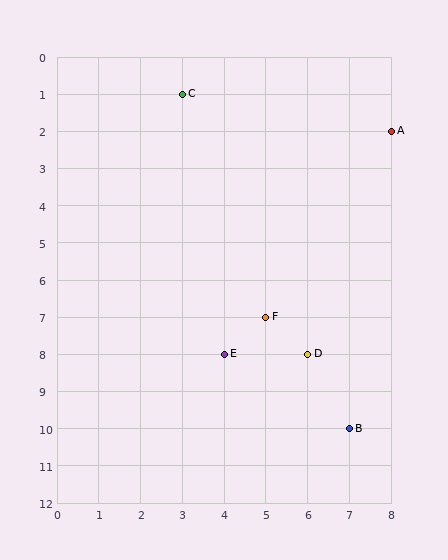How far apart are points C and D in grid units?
Points C and D are 3 columns and 7 rows apart (about 7.6 grid units diagonally).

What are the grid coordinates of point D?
Point D is at grid coordinates (6, 8).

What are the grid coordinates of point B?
Point B is at grid coordinates (7, 10).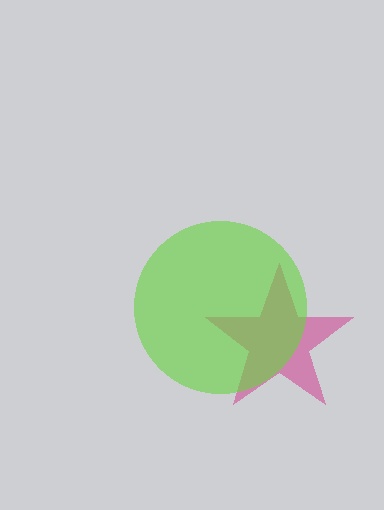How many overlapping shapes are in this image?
There are 2 overlapping shapes in the image.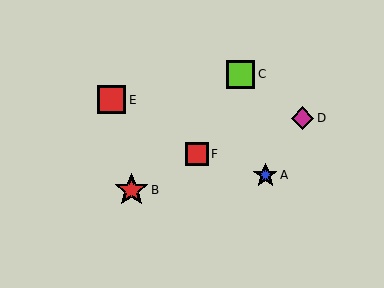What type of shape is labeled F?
Shape F is a red square.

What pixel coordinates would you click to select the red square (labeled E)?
Click at (112, 100) to select the red square E.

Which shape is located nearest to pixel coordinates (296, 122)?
The magenta diamond (labeled D) at (302, 118) is nearest to that location.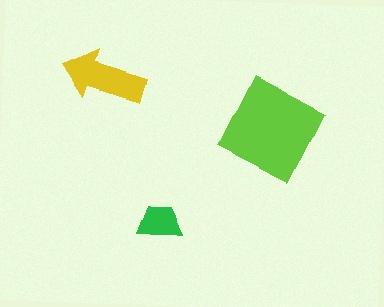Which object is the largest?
The lime diamond.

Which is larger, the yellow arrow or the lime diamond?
The lime diamond.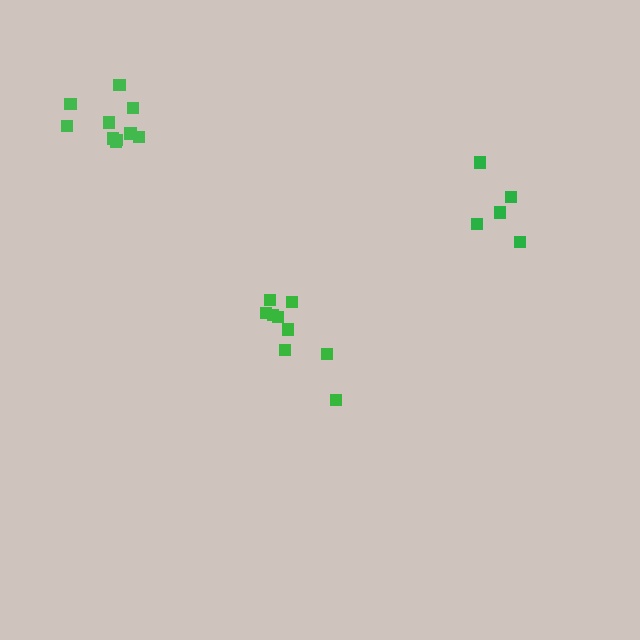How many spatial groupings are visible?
There are 3 spatial groupings.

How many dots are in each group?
Group 1: 9 dots, Group 2: 5 dots, Group 3: 10 dots (24 total).